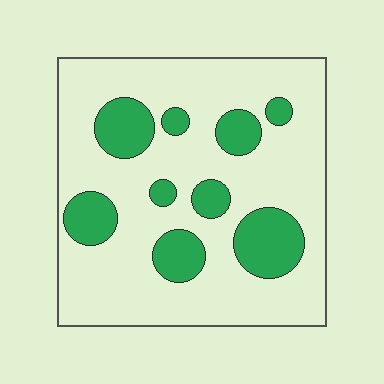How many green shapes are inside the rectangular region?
9.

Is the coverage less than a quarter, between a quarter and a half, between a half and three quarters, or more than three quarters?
Less than a quarter.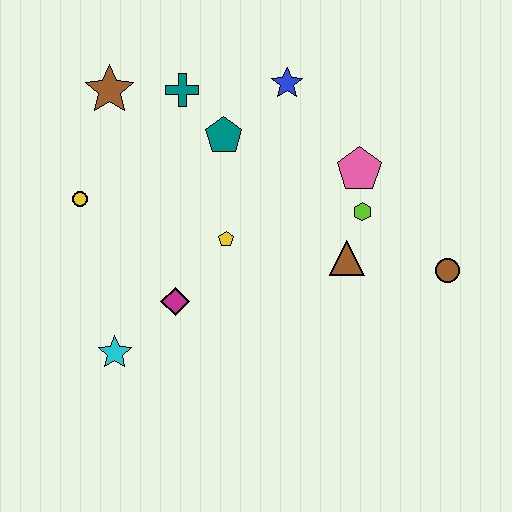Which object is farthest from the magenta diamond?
The brown circle is farthest from the magenta diamond.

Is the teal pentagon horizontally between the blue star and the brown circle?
No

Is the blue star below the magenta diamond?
No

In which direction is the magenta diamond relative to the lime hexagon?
The magenta diamond is to the left of the lime hexagon.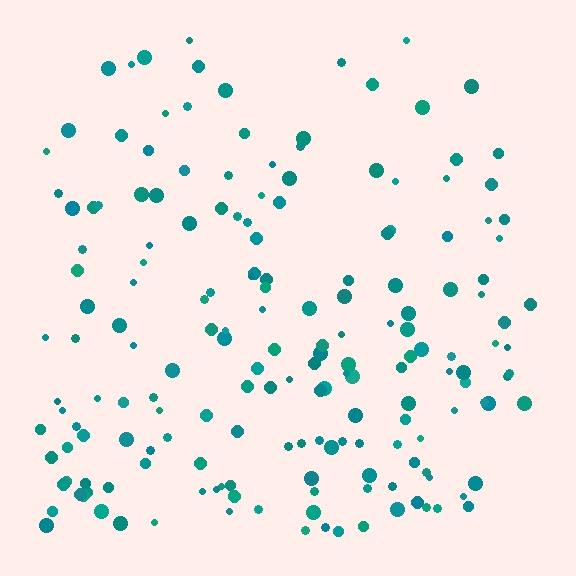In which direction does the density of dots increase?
From top to bottom, with the bottom side densest.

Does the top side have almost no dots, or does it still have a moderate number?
Still a moderate number, just noticeably fewer than the bottom.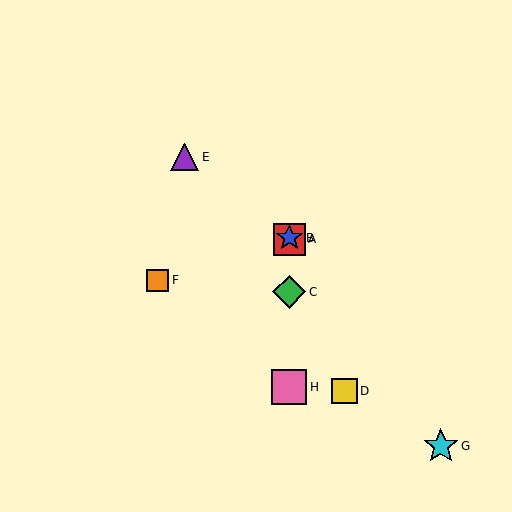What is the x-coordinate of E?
Object E is at x≈185.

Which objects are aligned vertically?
Objects A, B, C, H are aligned vertically.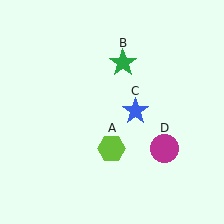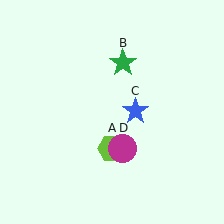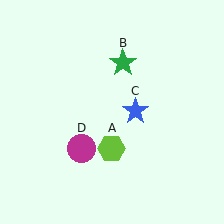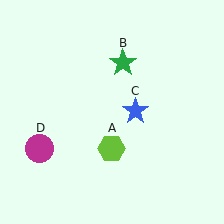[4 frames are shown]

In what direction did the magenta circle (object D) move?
The magenta circle (object D) moved left.